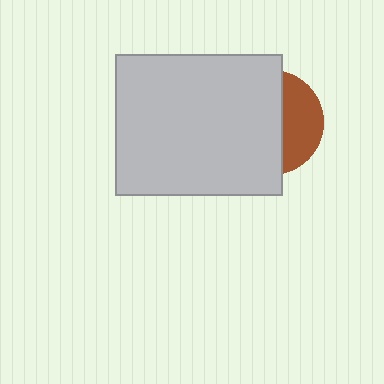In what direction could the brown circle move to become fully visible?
The brown circle could move right. That would shift it out from behind the light gray rectangle entirely.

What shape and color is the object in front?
The object in front is a light gray rectangle.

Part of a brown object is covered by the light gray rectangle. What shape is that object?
It is a circle.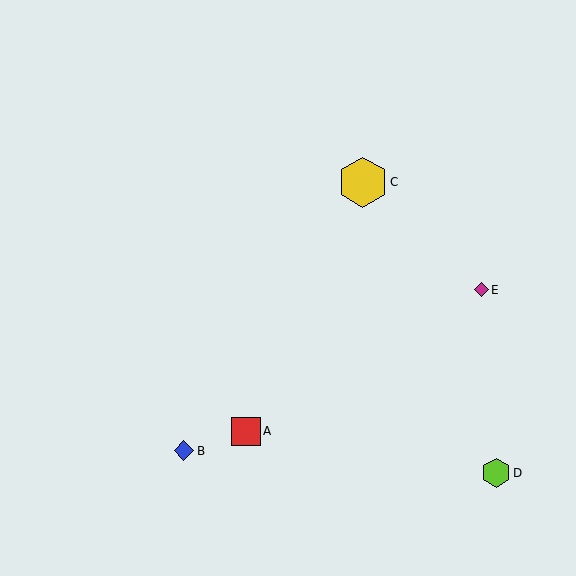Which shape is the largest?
The yellow hexagon (labeled C) is the largest.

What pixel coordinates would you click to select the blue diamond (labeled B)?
Click at (184, 451) to select the blue diamond B.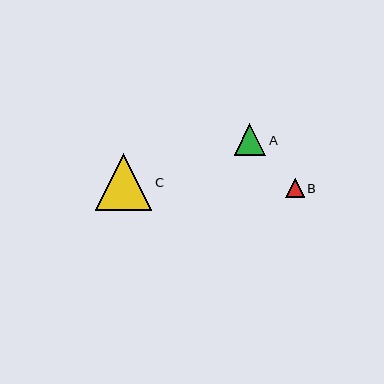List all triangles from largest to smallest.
From largest to smallest: C, A, B.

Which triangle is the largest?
Triangle C is the largest with a size of approximately 57 pixels.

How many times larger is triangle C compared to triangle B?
Triangle C is approximately 3.0 times the size of triangle B.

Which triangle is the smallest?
Triangle B is the smallest with a size of approximately 19 pixels.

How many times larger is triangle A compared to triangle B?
Triangle A is approximately 1.7 times the size of triangle B.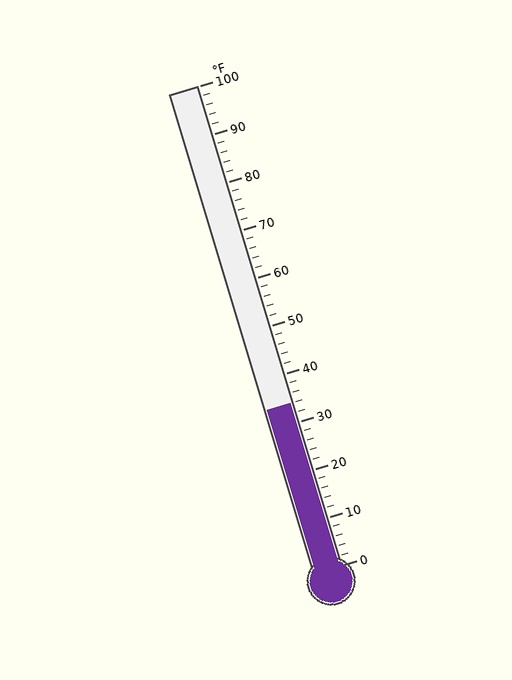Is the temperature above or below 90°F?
The temperature is below 90°F.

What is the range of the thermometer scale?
The thermometer scale ranges from 0°F to 100°F.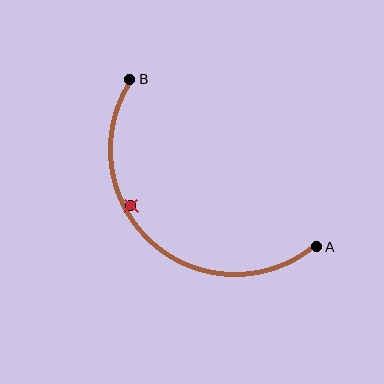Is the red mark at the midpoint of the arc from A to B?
No — the red mark does not lie on the arc at all. It sits slightly inside the curve.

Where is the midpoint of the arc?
The arc midpoint is the point on the curve farthest from the straight line joining A and B. It sits below and to the left of that line.